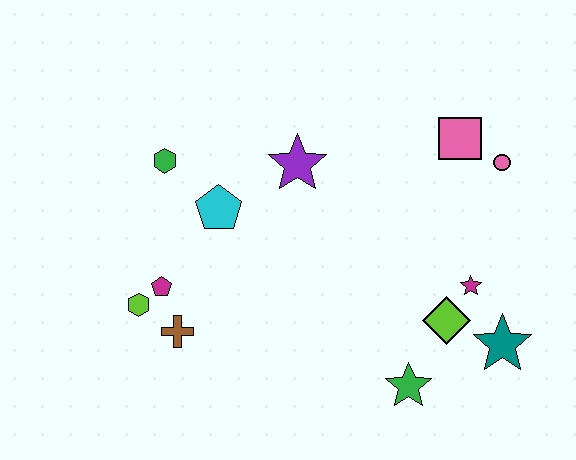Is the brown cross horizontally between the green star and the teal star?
No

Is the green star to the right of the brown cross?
Yes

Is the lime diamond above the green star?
Yes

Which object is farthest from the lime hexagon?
The pink circle is farthest from the lime hexagon.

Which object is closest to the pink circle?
The pink square is closest to the pink circle.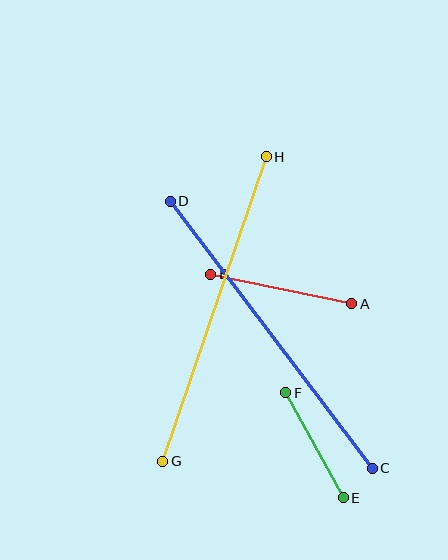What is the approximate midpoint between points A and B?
The midpoint is at approximately (281, 289) pixels.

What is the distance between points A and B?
The distance is approximately 144 pixels.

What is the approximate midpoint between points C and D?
The midpoint is at approximately (271, 335) pixels.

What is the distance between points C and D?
The distance is approximately 335 pixels.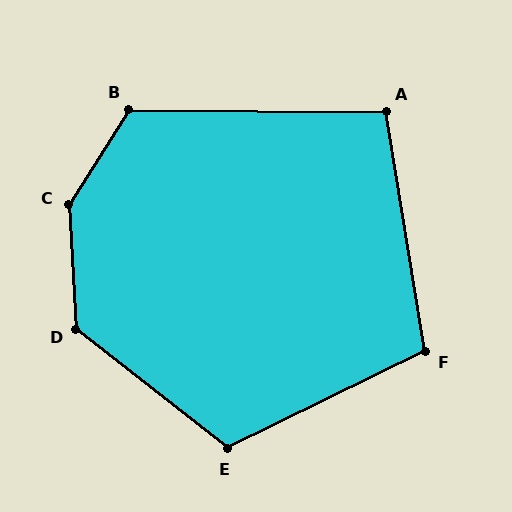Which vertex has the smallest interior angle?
A, at approximately 100 degrees.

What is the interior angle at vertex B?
Approximately 122 degrees (obtuse).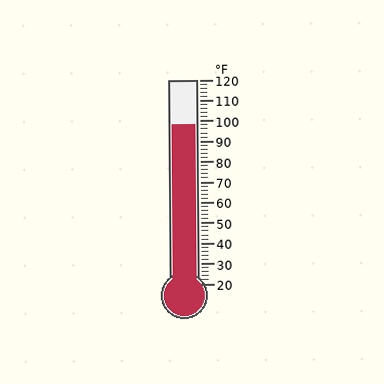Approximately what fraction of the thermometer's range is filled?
The thermometer is filled to approximately 80% of its range.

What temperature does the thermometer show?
The thermometer shows approximately 98°F.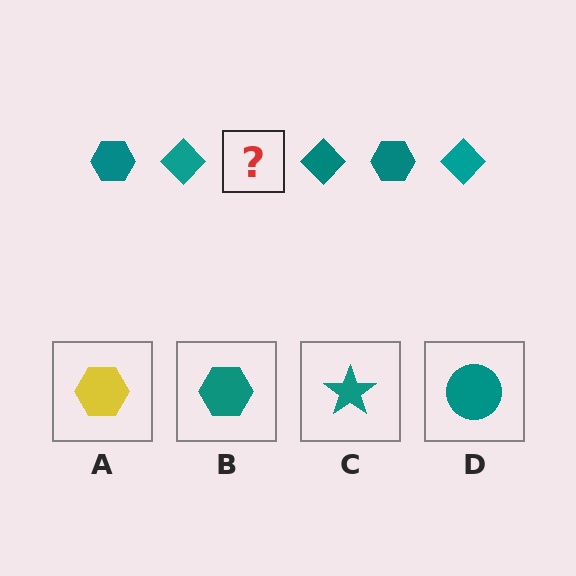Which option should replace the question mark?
Option B.